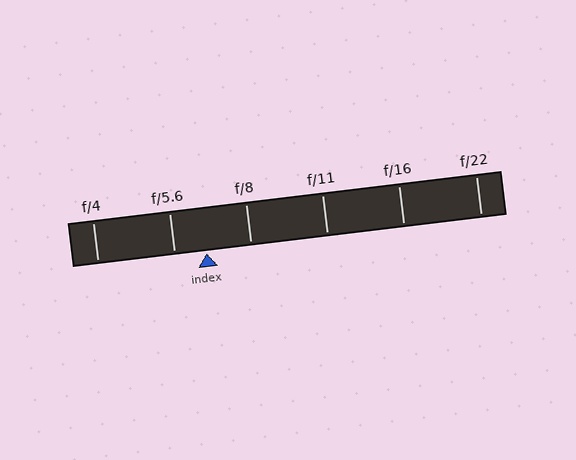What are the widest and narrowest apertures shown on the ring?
The widest aperture shown is f/4 and the narrowest is f/22.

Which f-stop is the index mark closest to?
The index mark is closest to f/5.6.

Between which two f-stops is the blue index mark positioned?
The index mark is between f/5.6 and f/8.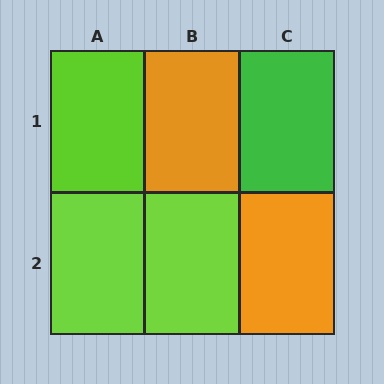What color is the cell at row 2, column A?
Lime.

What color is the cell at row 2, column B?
Lime.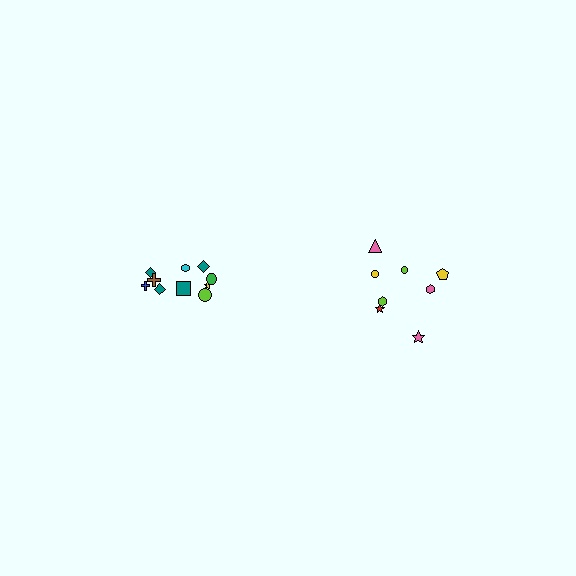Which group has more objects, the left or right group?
The left group.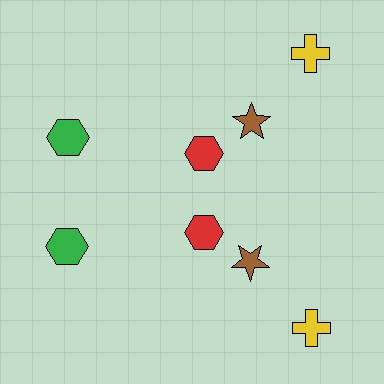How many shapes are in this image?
There are 8 shapes in this image.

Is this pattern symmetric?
Yes, this pattern has bilateral (reflection) symmetry.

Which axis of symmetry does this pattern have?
The pattern has a horizontal axis of symmetry running through the center of the image.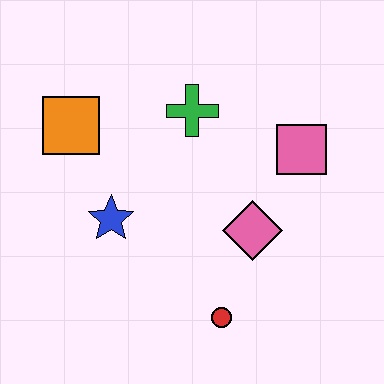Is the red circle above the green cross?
No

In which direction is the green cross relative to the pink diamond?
The green cross is above the pink diamond.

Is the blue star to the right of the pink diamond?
No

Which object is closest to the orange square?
The blue star is closest to the orange square.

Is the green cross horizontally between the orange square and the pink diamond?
Yes